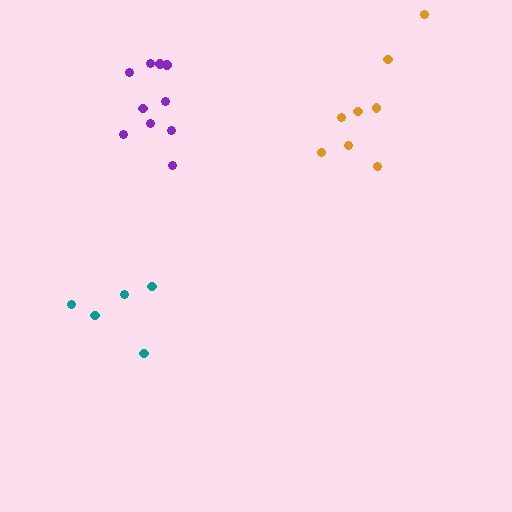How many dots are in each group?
Group 1: 10 dots, Group 2: 5 dots, Group 3: 8 dots (23 total).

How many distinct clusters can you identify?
There are 3 distinct clusters.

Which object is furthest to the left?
The teal cluster is leftmost.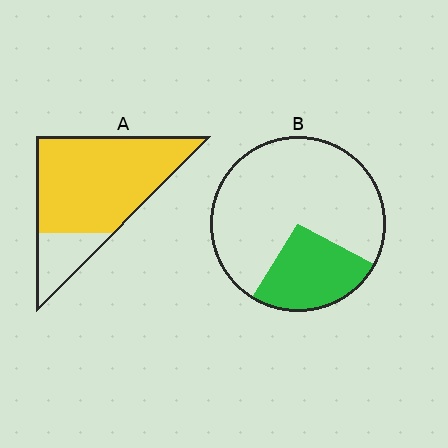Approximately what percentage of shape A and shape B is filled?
A is approximately 80% and B is approximately 25%.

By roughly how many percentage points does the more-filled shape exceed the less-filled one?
By roughly 55 percentage points (A over B).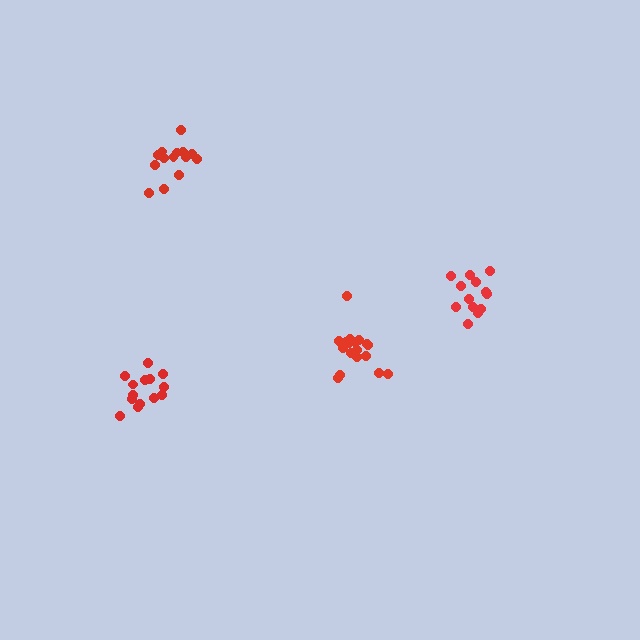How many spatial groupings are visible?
There are 4 spatial groupings.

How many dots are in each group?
Group 1: 13 dots, Group 2: 18 dots, Group 3: 14 dots, Group 4: 14 dots (59 total).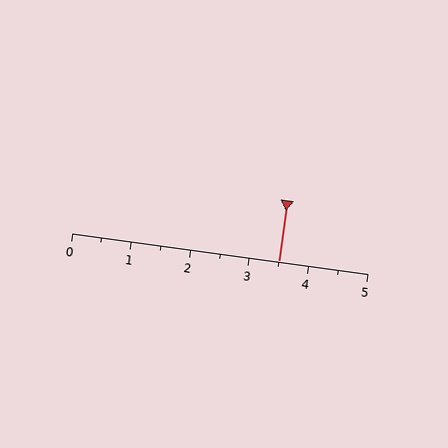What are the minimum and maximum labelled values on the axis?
The axis runs from 0 to 5.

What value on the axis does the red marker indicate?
The marker indicates approximately 3.5.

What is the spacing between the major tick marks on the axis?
The major ticks are spaced 1 apart.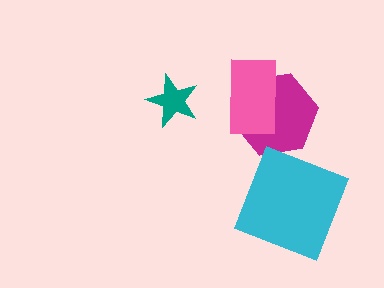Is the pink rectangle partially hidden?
No, no other shape covers it.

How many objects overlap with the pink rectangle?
1 object overlaps with the pink rectangle.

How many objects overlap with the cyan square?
0 objects overlap with the cyan square.